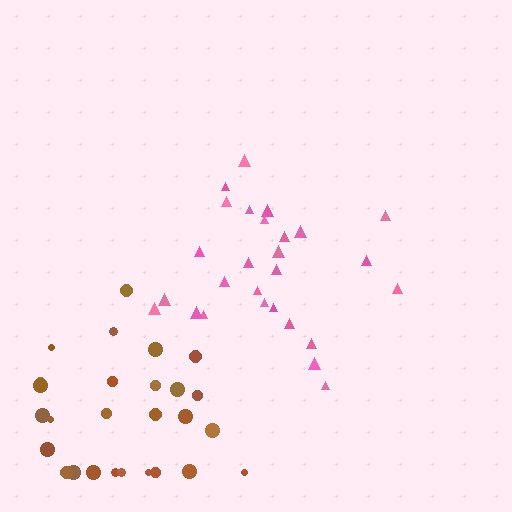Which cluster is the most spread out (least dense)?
Brown.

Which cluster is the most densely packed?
Pink.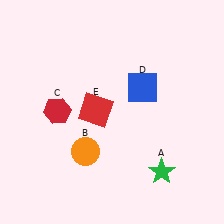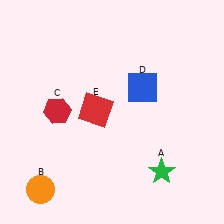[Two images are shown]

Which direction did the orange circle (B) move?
The orange circle (B) moved left.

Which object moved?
The orange circle (B) moved left.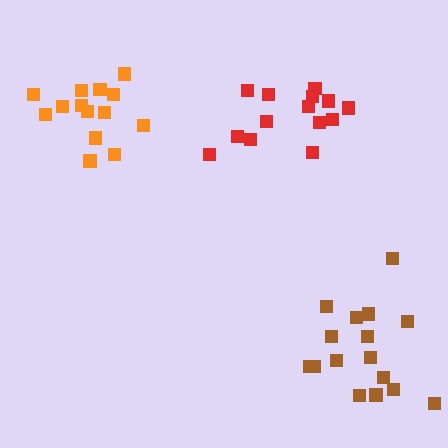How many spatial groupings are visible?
There are 3 spatial groupings.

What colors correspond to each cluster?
The clusters are colored: red, brown, orange.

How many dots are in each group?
Group 1: 14 dots, Group 2: 16 dots, Group 3: 14 dots (44 total).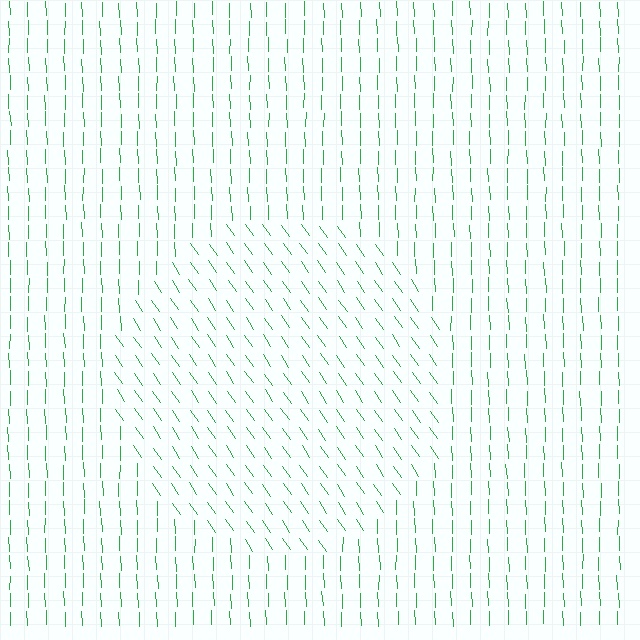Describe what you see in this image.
The image is filled with small green line segments. A circle region in the image has lines oriented differently from the surrounding lines, creating a visible texture boundary.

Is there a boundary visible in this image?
Yes, there is a texture boundary formed by a change in line orientation.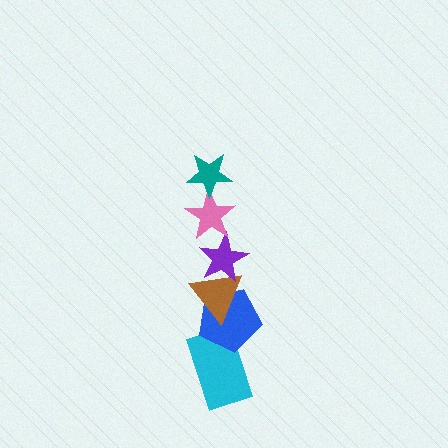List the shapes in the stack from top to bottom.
From top to bottom: the teal star, the pink star, the purple star, the brown triangle, the blue pentagon, the cyan rectangle.